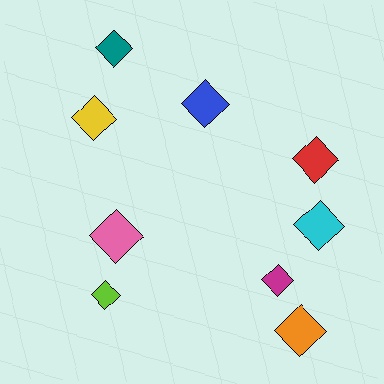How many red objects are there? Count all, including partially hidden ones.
There is 1 red object.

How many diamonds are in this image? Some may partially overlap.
There are 9 diamonds.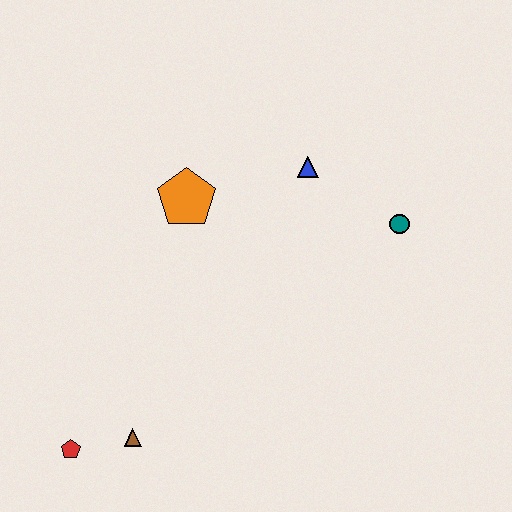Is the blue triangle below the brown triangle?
No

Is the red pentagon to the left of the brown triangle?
Yes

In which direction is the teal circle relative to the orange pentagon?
The teal circle is to the right of the orange pentagon.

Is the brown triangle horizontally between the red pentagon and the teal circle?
Yes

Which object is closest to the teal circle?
The blue triangle is closest to the teal circle.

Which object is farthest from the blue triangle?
The red pentagon is farthest from the blue triangle.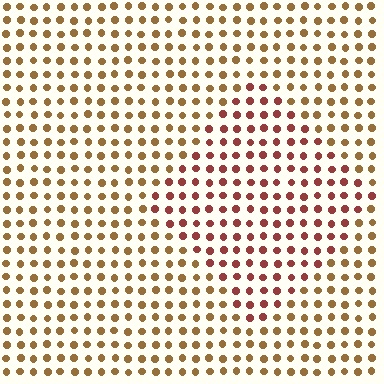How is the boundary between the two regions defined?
The boundary is defined purely by a slight shift in hue (about 35 degrees). Spacing, size, and orientation are identical on both sides.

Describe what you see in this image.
The image is filled with small brown elements in a uniform arrangement. A diamond-shaped region is visible where the elements are tinted to a slightly different hue, forming a subtle color boundary.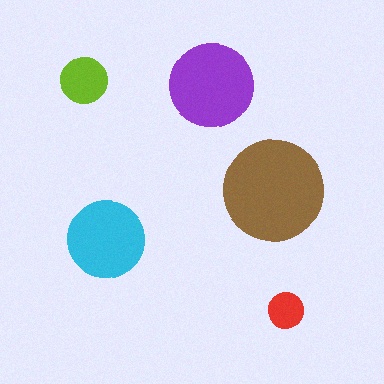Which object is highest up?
The lime circle is topmost.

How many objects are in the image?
There are 5 objects in the image.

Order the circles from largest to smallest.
the brown one, the purple one, the cyan one, the lime one, the red one.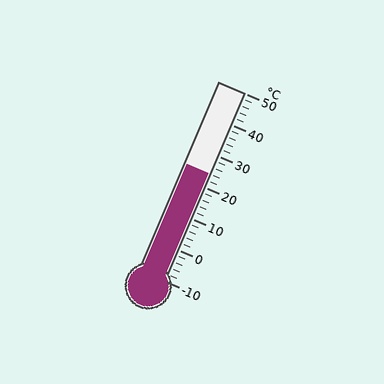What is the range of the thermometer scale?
The thermometer scale ranges from -10°C to 50°C.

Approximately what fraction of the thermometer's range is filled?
The thermometer is filled to approximately 55% of its range.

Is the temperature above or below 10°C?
The temperature is above 10°C.